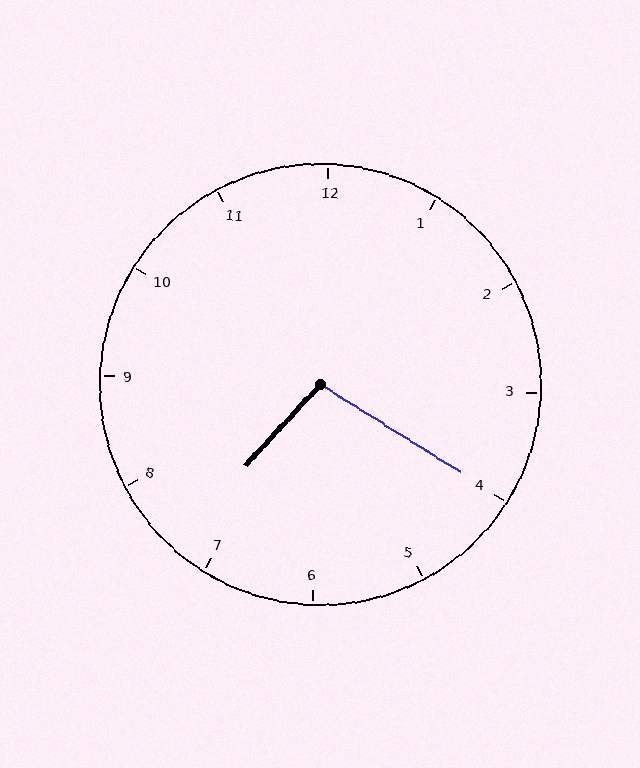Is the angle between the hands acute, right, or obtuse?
It is obtuse.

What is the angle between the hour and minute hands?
Approximately 100 degrees.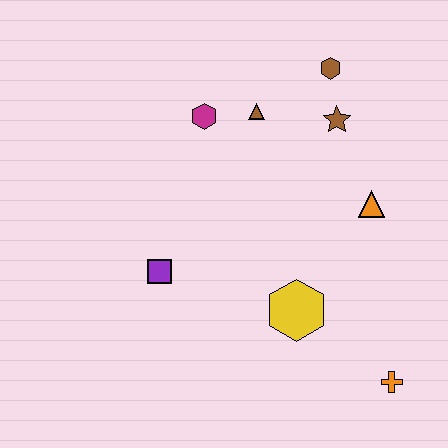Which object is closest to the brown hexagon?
The brown star is closest to the brown hexagon.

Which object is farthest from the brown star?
The orange cross is farthest from the brown star.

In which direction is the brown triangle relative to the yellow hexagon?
The brown triangle is above the yellow hexagon.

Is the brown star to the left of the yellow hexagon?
No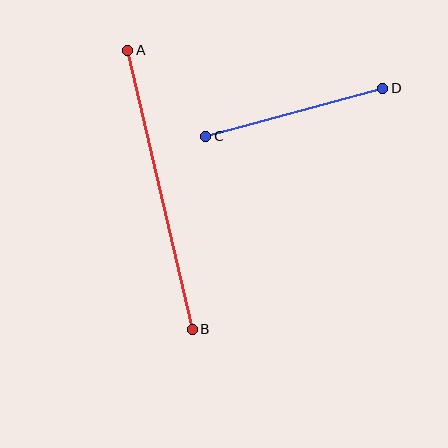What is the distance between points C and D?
The distance is approximately 183 pixels.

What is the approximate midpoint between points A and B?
The midpoint is at approximately (160, 190) pixels.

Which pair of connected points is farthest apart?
Points A and B are farthest apart.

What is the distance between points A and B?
The distance is approximately 286 pixels.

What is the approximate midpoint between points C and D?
The midpoint is at approximately (294, 112) pixels.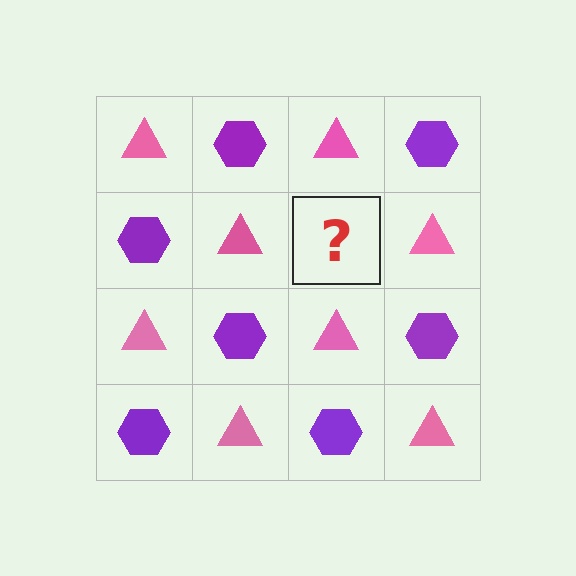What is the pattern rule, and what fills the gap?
The rule is that it alternates pink triangle and purple hexagon in a checkerboard pattern. The gap should be filled with a purple hexagon.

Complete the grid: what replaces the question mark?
The question mark should be replaced with a purple hexagon.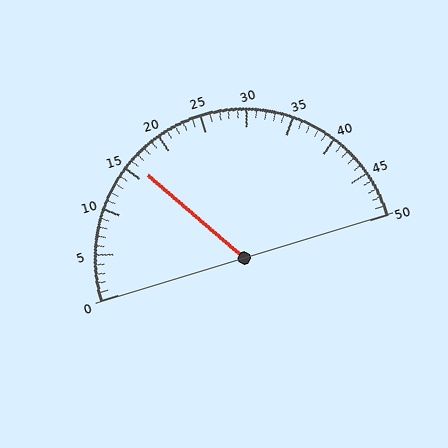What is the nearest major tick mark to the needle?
The nearest major tick mark is 15.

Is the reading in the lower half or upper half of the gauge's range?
The reading is in the lower half of the range (0 to 50).